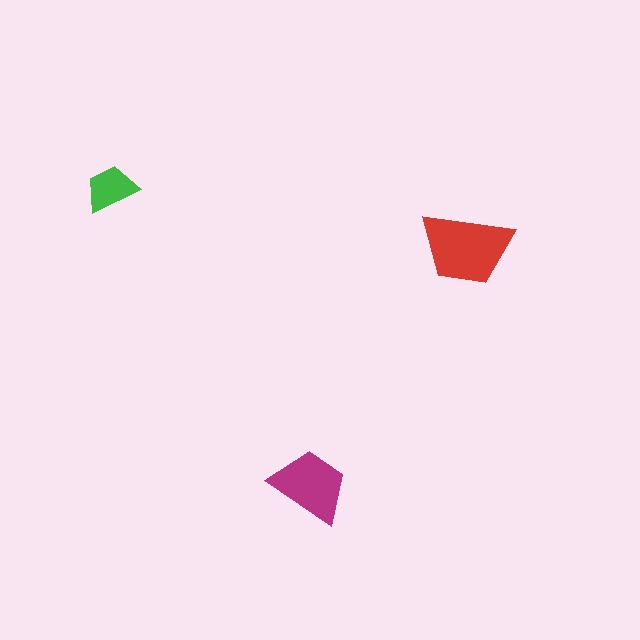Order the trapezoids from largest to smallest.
the red one, the magenta one, the green one.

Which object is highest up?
The green trapezoid is topmost.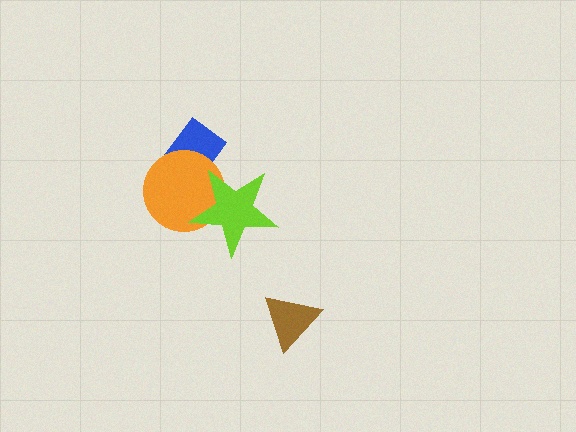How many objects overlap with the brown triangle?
0 objects overlap with the brown triangle.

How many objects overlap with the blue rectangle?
2 objects overlap with the blue rectangle.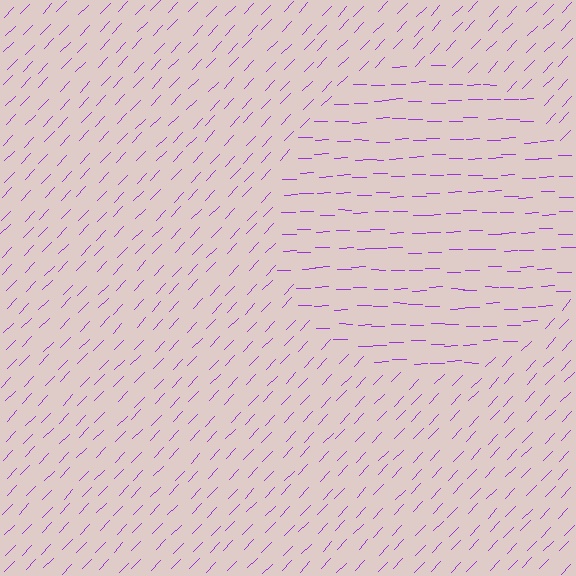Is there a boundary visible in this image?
Yes, there is a texture boundary formed by a change in line orientation.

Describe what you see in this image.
The image is filled with small purple line segments. A circle region in the image has lines oriented differently from the surrounding lines, creating a visible texture boundary.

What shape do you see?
I see a circle.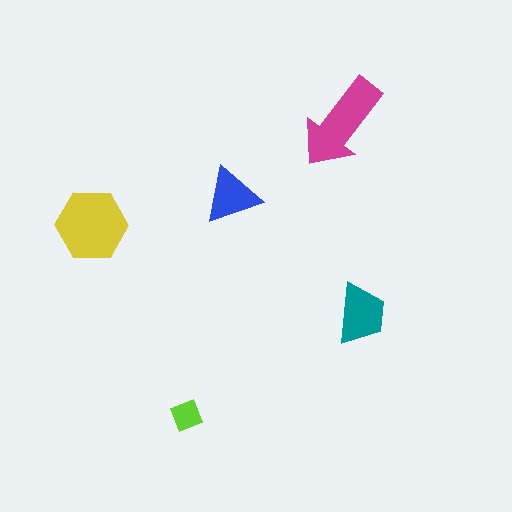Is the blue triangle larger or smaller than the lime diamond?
Larger.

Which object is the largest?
The yellow hexagon.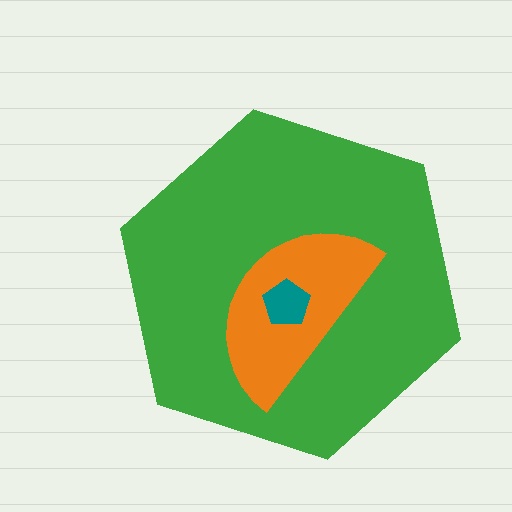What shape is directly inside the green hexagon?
The orange semicircle.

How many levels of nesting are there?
3.